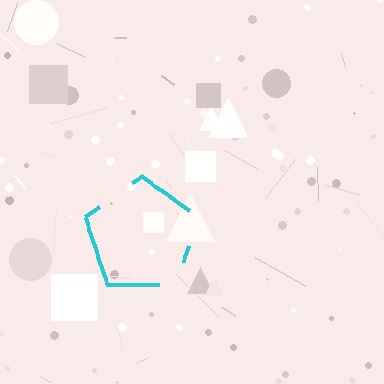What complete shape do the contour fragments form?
The contour fragments form a pentagon.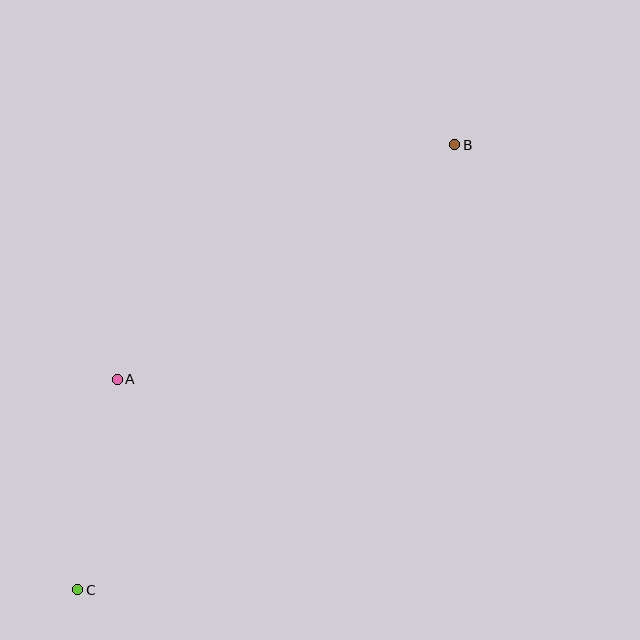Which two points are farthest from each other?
Points B and C are farthest from each other.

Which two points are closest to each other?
Points A and C are closest to each other.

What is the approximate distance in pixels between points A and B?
The distance between A and B is approximately 411 pixels.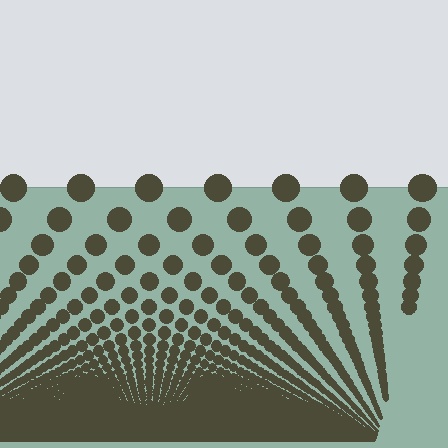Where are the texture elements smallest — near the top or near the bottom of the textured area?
Near the bottom.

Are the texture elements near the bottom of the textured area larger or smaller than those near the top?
Smaller. The gradient is inverted — elements near the bottom are smaller and denser.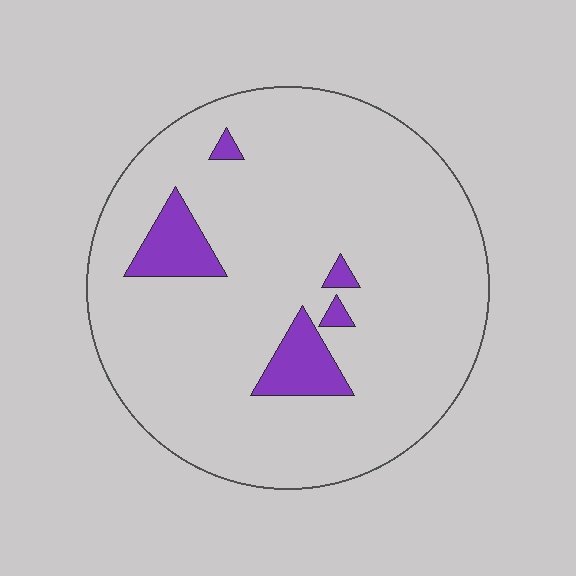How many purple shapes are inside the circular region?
5.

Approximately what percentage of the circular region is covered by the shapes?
Approximately 10%.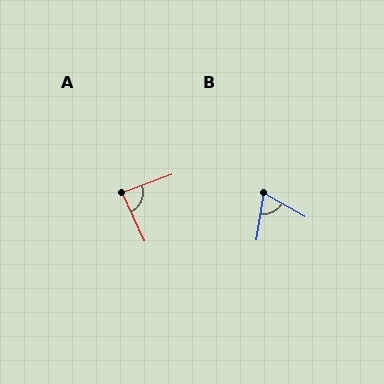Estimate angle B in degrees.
Approximately 69 degrees.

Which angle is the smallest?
B, at approximately 69 degrees.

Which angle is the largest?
A, at approximately 85 degrees.